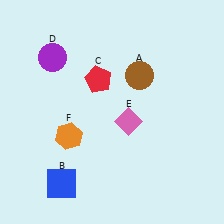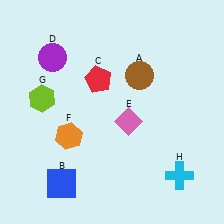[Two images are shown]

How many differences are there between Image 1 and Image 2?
There are 2 differences between the two images.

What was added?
A lime hexagon (G), a cyan cross (H) were added in Image 2.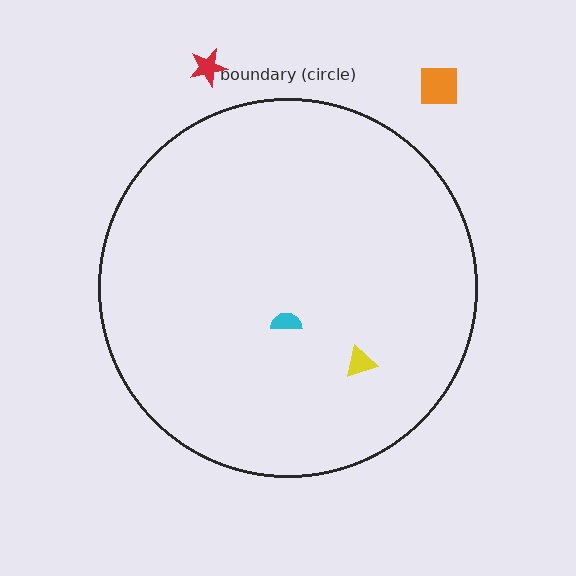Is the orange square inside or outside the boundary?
Outside.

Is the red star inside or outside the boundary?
Outside.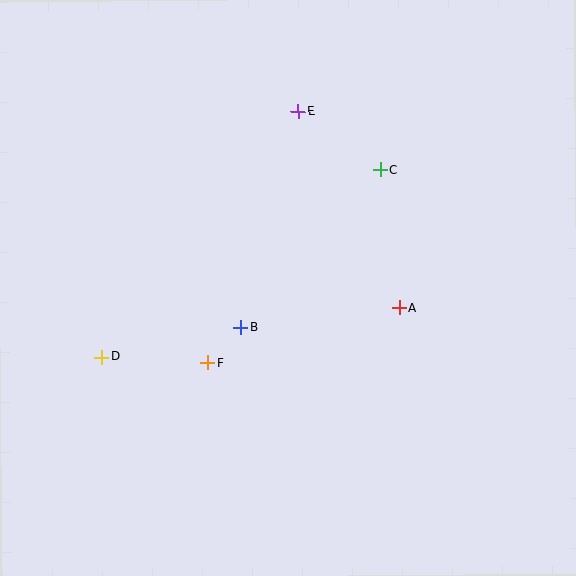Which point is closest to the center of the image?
Point B at (241, 328) is closest to the center.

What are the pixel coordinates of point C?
Point C is at (380, 170).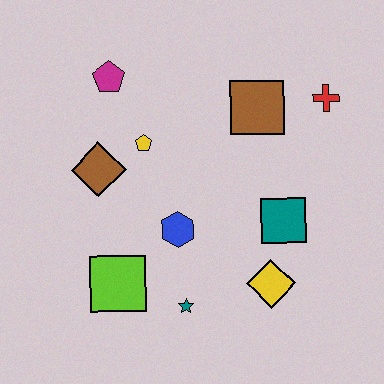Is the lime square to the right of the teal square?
No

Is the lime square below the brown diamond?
Yes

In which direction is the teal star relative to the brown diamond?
The teal star is below the brown diamond.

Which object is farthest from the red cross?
The lime square is farthest from the red cross.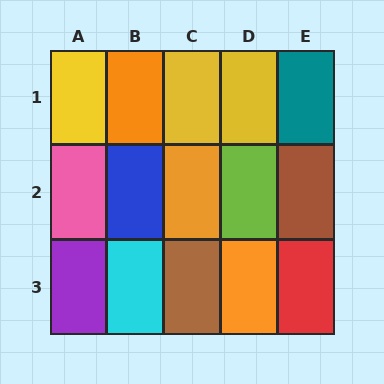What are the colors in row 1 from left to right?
Yellow, orange, yellow, yellow, teal.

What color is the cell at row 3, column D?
Orange.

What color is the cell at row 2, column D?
Lime.